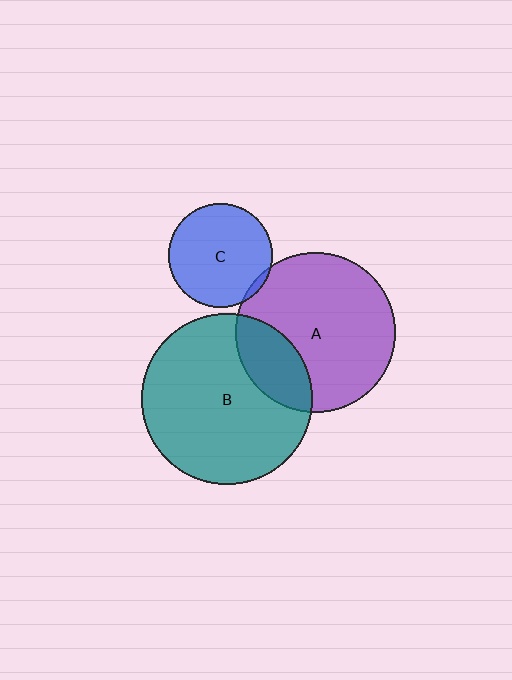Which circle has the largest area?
Circle B (teal).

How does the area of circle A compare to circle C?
Approximately 2.3 times.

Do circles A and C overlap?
Yes.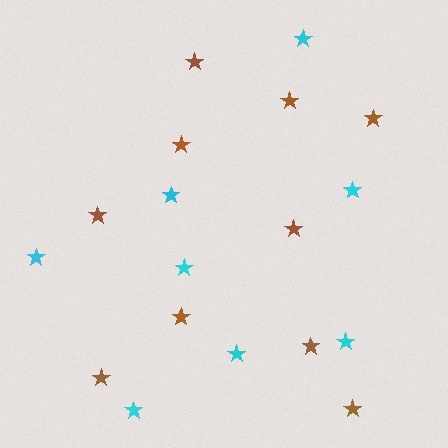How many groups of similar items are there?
There are 2 groups: one group of brown stars (10) and one group of cyan stars (8).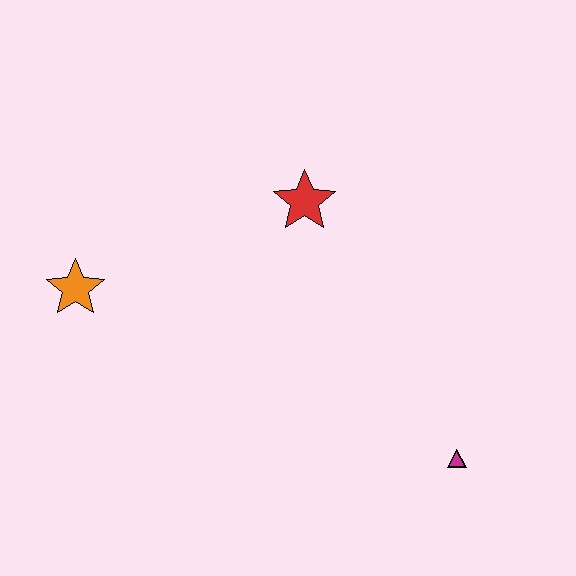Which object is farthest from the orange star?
The magenta triangle is farthest from the orange star.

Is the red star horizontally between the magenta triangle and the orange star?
Yes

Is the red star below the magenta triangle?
No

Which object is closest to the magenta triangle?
The red star is closest to the magenta triangle.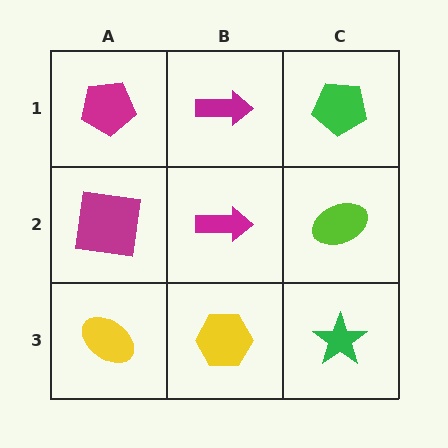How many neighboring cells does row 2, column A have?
3.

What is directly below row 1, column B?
A magenta arrow.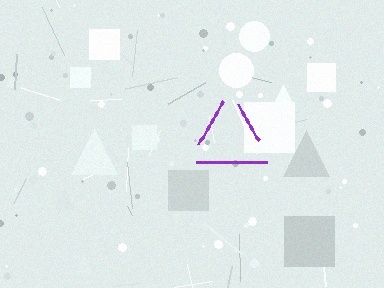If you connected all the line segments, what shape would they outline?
They would outline a triangle.